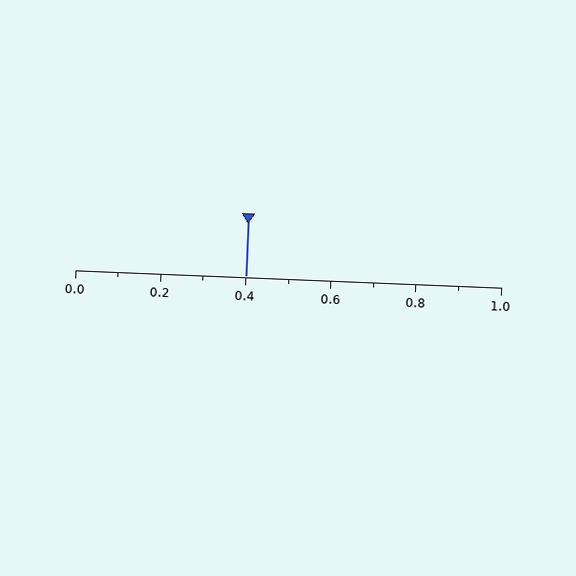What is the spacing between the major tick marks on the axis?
The major ticks are spaced 0.2 apart.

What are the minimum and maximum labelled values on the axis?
The axis runs from 0.0 to 1.0.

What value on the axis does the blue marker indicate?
The marker indicates approximately 0.4.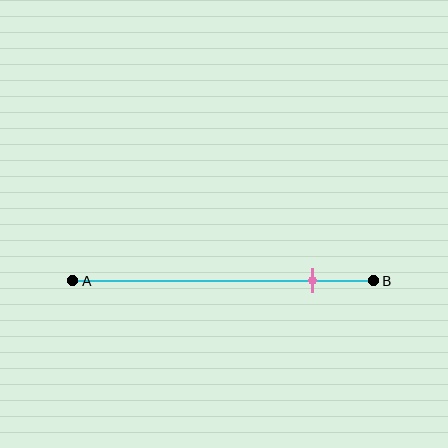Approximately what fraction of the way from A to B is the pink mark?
The pink mark is approximately 80% of the way from A to B.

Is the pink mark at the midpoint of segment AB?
No, the mark is at about 80% from A, not at the 50% midpoint.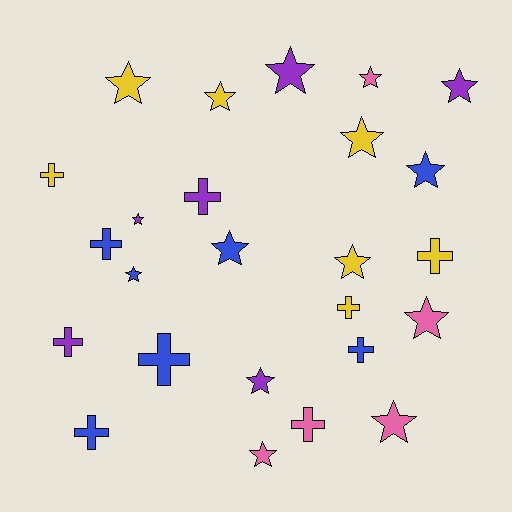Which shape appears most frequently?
Star, with 15 objects.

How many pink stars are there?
There are 4 pink stars.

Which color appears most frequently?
Blue, with 7 objects.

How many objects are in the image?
There are 25 objects.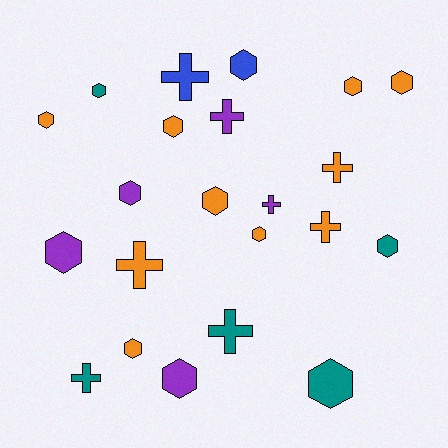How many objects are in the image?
There are 22 objects.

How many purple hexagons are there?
There are 3 purple hexagons.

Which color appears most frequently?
Orange, with 10 objects.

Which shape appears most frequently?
Hexagon, with 14 objects.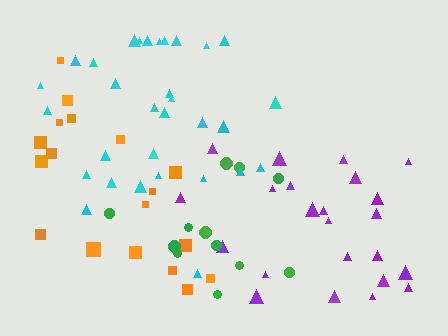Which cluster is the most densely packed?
Cyan.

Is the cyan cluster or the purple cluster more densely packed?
Cyan.